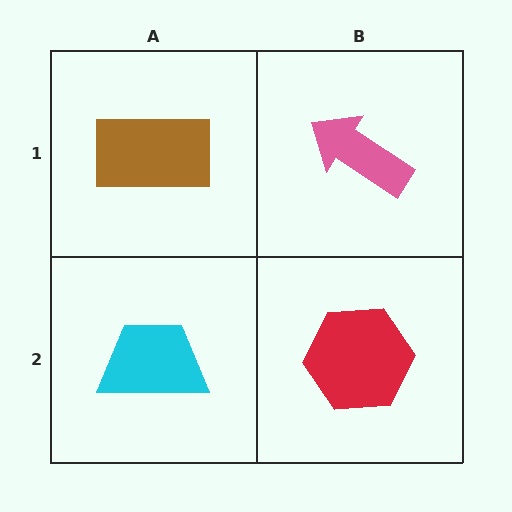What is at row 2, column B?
A red hexagon.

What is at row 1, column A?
A brown rectangle.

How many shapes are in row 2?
2 shapes.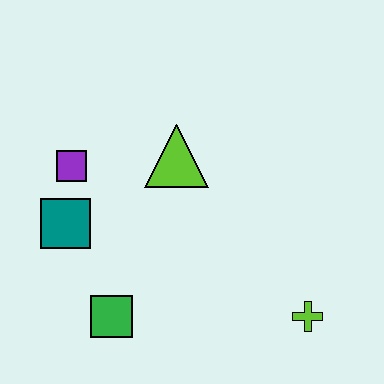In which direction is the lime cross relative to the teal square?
The lime cross is to the right of the teal square.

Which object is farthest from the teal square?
The lime cross is farthest from the teal square.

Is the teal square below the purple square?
Yes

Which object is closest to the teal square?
The purple square is closest to the teal square.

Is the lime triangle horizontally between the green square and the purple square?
No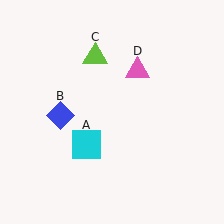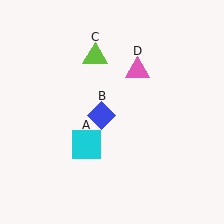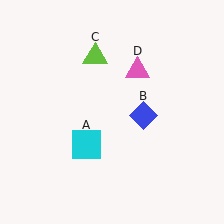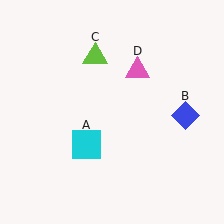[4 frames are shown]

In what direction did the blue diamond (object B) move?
The blue diamond (object B) moved right.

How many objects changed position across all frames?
1 object changed position: blue diamond (object B).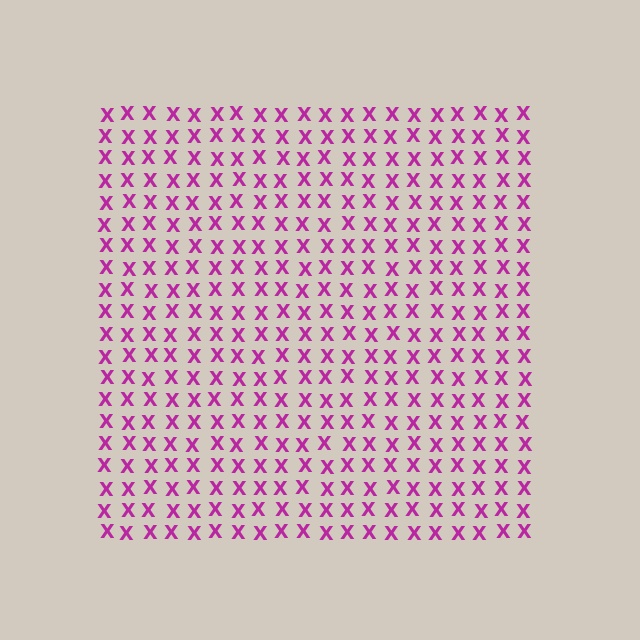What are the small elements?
The small elements are letter X's.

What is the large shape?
The large shape is a square.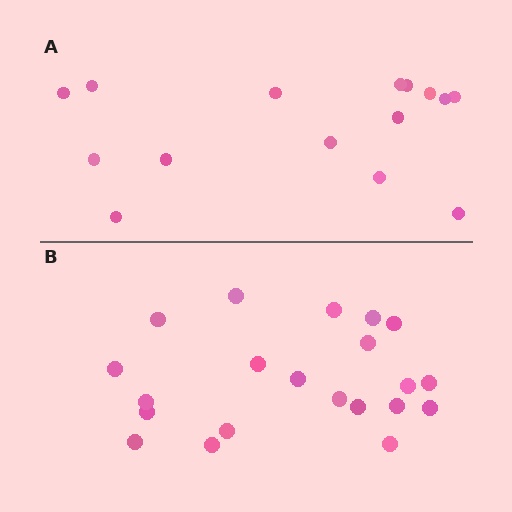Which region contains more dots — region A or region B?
Region B (the bottom region) has more dots.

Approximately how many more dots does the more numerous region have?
Region B has about 6 more dots than region A.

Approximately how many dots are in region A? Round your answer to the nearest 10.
About 20 dots. (The exact count is 15, which rounds to 20.)